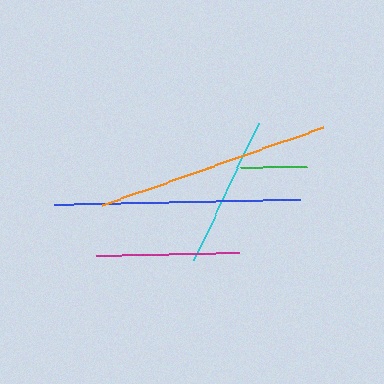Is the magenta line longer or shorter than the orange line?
The orange line is longer than the magenta line.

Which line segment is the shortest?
The green line is the shortest at approximately 66 pixels.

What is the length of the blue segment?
The blue segment is approximately 246 pixels long.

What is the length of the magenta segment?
The magenta segment is approximately 142 pixels long.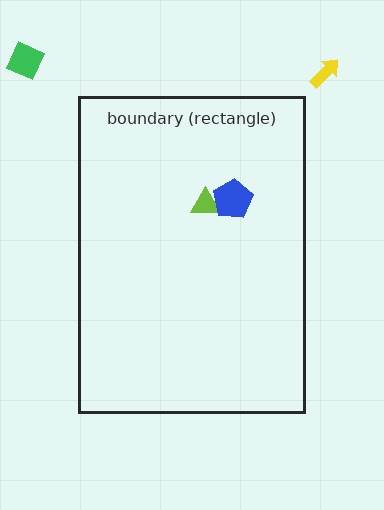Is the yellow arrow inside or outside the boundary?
Outside.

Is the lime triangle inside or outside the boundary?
Inside.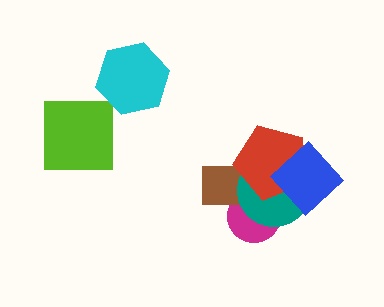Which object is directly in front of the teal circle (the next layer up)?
The red pentagon is directly in front of the teal circle.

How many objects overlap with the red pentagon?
4 objects overlap with the red pentagon.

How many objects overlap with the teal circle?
4 objects overlap with the teal circle.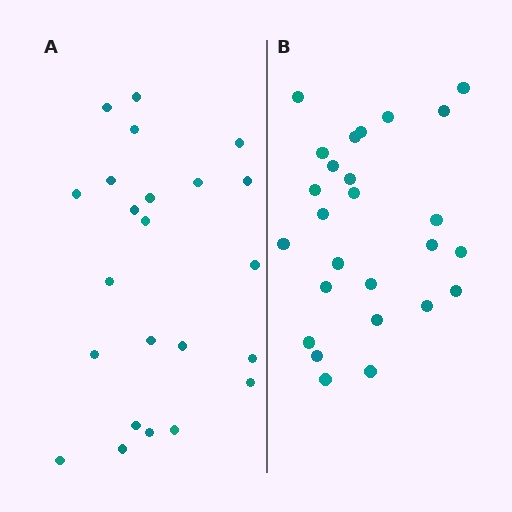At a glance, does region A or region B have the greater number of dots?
Region B (the right region) has more dots.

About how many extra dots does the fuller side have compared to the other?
Region B has just a few more — roughly 2 or 3 more dots than region A.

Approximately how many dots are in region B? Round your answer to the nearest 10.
About 30 dots. (The exact count is 26, which rounds to 30.)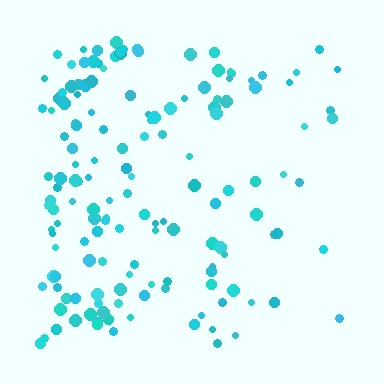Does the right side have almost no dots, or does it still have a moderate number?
Still a moderate number, just noticeably fewer than the left.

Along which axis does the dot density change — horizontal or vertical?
Horizontal.